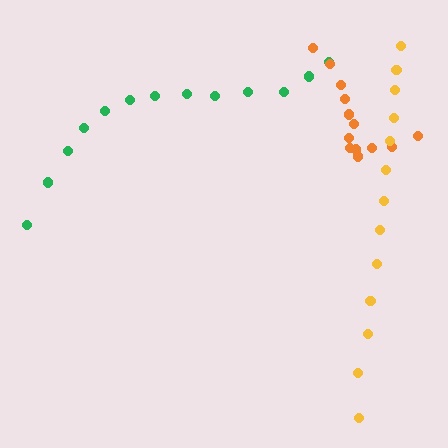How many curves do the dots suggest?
There are 3 distinct paths.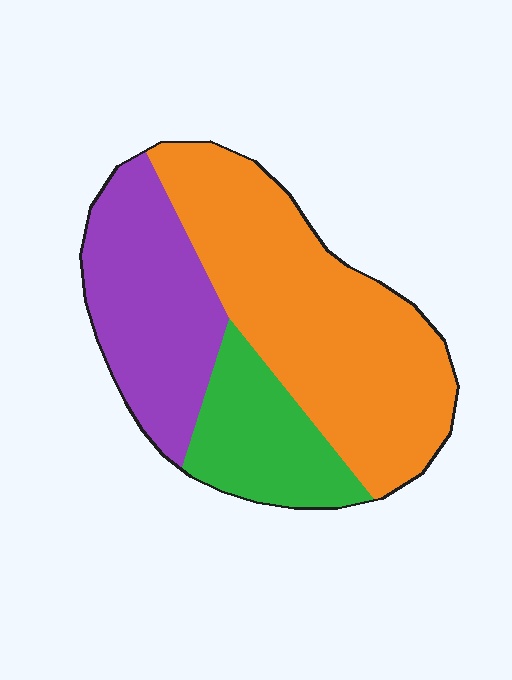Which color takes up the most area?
Orange, at roughly 50%.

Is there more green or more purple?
Purple.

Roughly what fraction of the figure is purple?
Purple covers roughly 30% of the figure.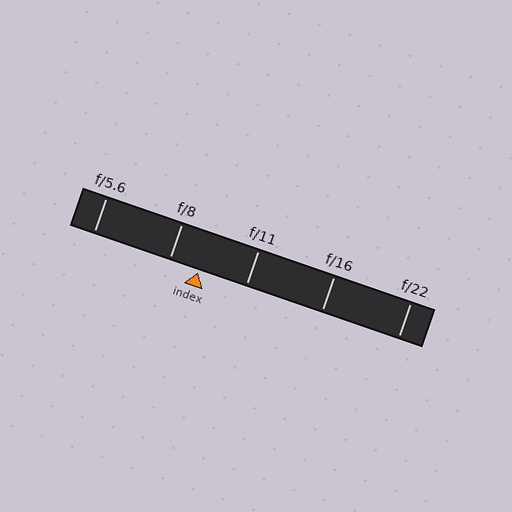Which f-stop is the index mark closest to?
The index mark is closest to f/8.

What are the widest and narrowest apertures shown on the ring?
The widest aperture shown is f/5.6 and the narrowest is f/22.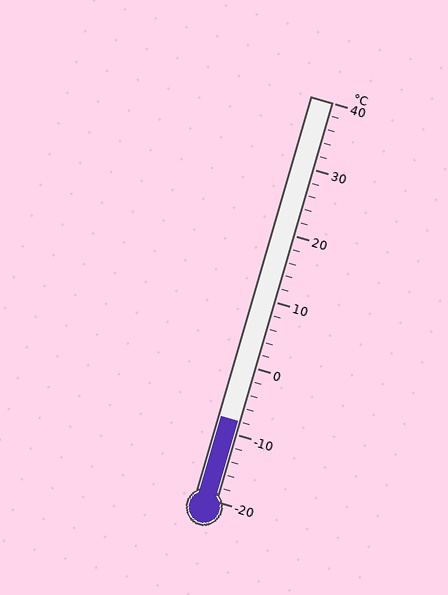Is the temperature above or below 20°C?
The temperature is below 20°C.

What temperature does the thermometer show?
The thermometer shows approximately -8°C.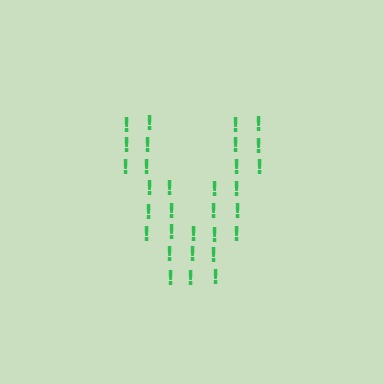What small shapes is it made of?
It is made of small exclamation marks.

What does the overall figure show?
The overall figure shows the letter V.